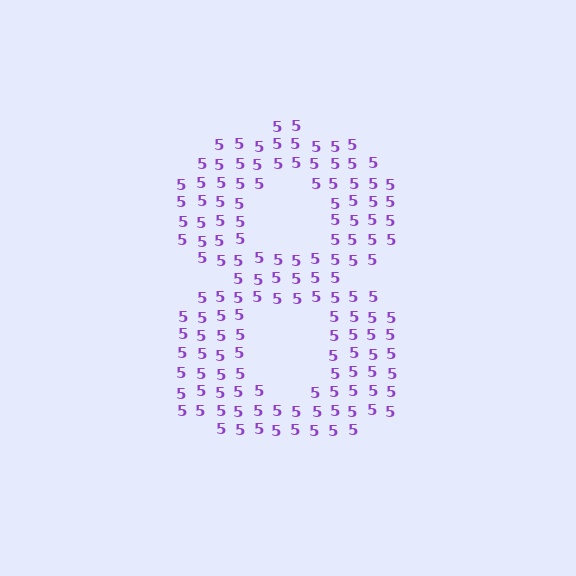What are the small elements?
The small elements are digit 5's.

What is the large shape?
The large shape is the digit 8.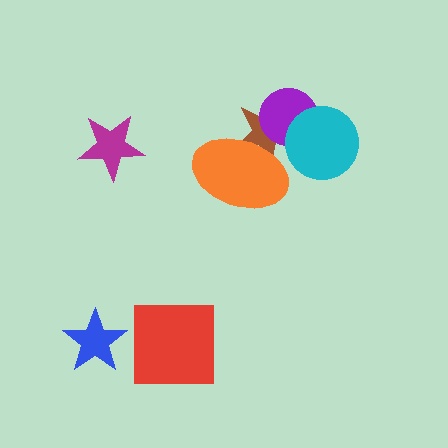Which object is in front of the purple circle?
The cyan circle is in front of the purple circle.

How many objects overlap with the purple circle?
2 objects overlap with the purple circle.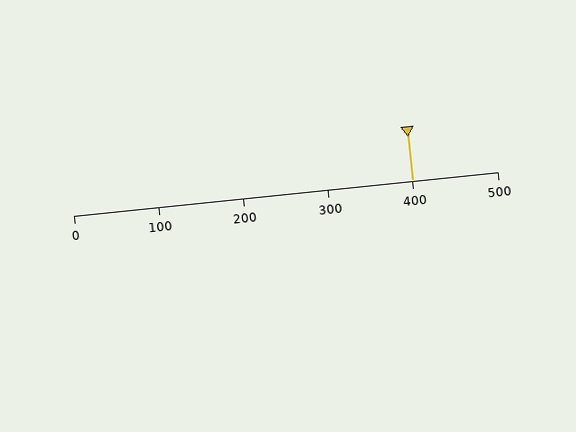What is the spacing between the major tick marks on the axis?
The major ticks are spaced 100 apart.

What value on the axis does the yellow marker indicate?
The marker indicates approximately 400.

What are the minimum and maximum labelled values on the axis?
The axis runs from 0 to 500.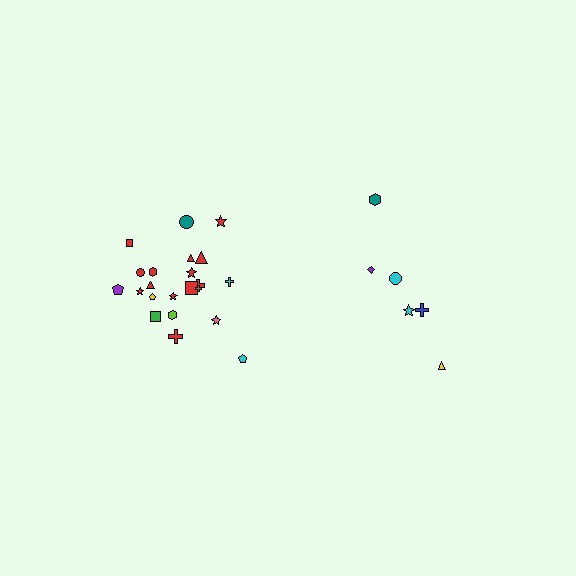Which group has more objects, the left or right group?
The left group.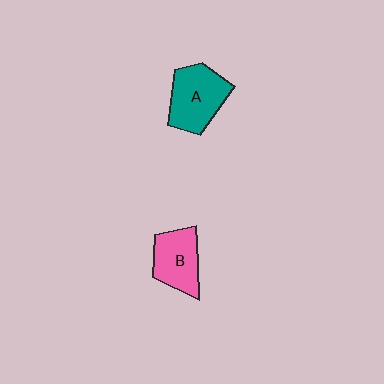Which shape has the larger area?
Shape A (teal).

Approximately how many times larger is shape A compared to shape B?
Approximately 1.2 times.